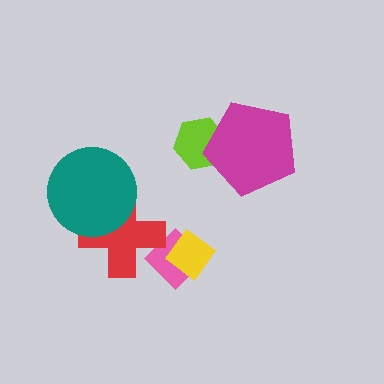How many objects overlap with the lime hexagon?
1 object overlaps with the lime hexagon.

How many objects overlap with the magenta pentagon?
1 object overlaps with the magenta pentagon.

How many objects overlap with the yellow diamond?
1 object overlaps with the yellow diamond.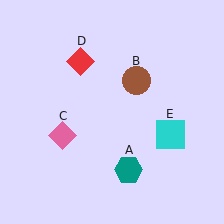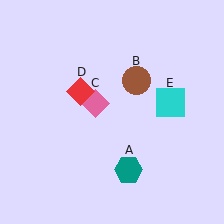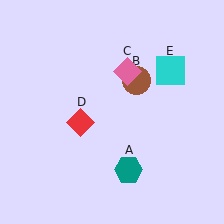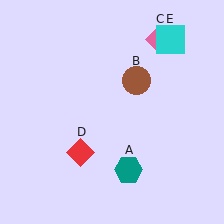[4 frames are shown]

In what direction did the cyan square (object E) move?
The cyan square (object E) moved up.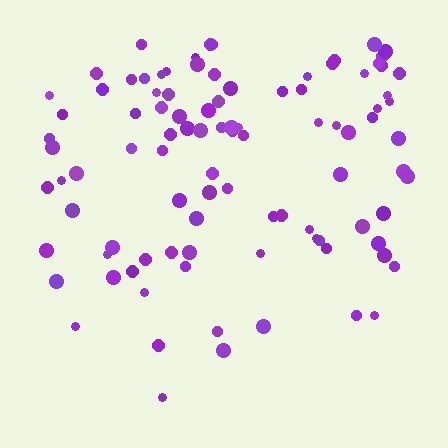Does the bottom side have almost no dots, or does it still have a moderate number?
Still a moderate number, just noticeably fewer than the top.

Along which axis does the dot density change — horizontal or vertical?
Vertical.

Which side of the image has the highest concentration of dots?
The top.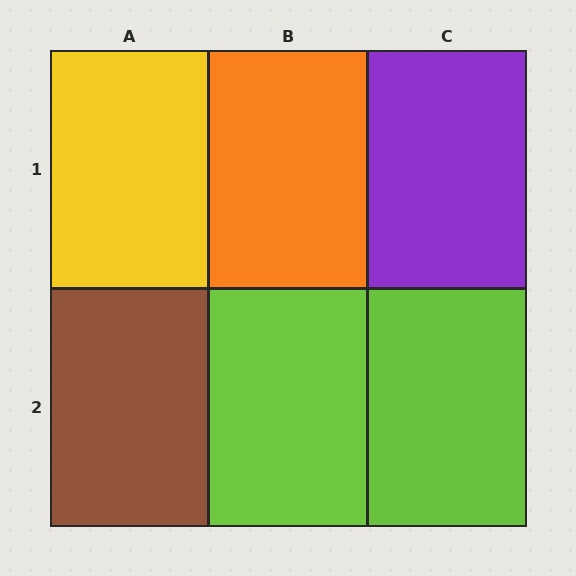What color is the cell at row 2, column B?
Lime.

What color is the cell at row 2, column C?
Lime.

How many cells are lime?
2 cells are lime.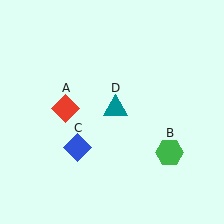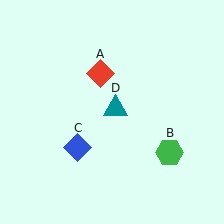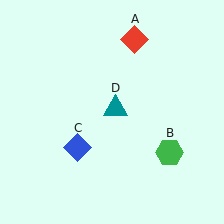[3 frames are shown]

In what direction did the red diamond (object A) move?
The red diamond (object A) moved up and to the right.